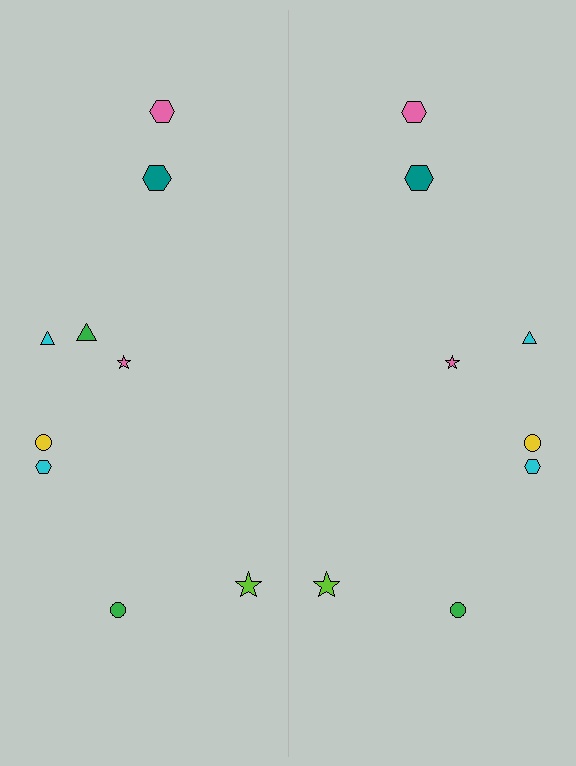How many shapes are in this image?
There are 17 shapes in this image.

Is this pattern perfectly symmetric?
No, the pattern is not perfectly symmetric. A green triangle is missing from the right side.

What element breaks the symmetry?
A green triangle is missing from the right side.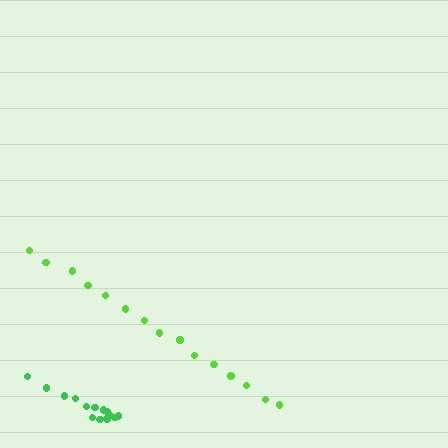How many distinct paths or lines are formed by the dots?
There are 2 distinct paths.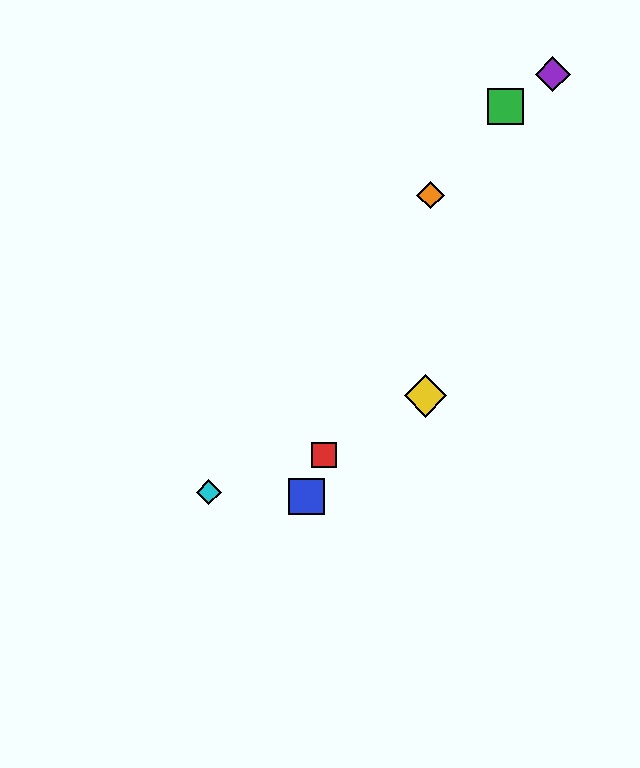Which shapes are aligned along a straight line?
The red square, the blue square, the orange diamond are aligned along a straight line.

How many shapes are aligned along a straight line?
3 shapes (the red square, the blue square, the orange diamond) are aligned along a straight line.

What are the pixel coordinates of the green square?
The green square is at (506, 107).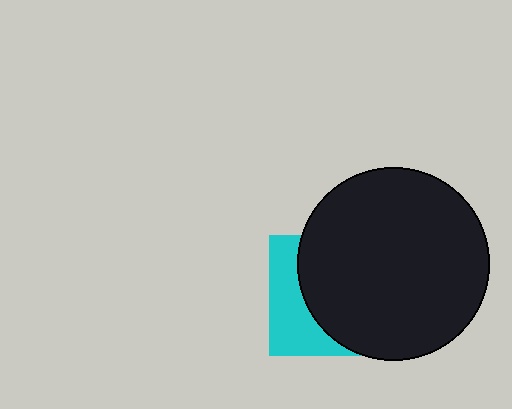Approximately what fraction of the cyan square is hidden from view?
Roughly 66% of the cyan square is hidden behind the black circle.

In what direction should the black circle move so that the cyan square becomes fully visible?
The black circle should move right. That is the shortest direction to clear the overlap and leave the cyan square fully visible.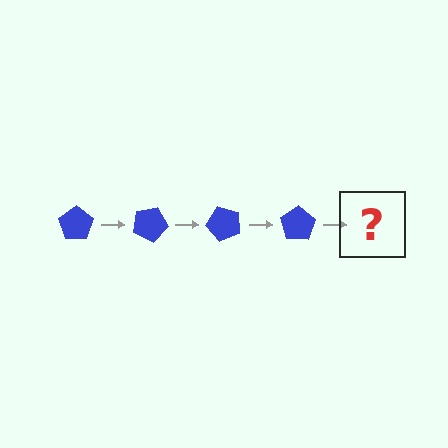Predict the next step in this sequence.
The next step is a blue pentagon rotated 100 degrees.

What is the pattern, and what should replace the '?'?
The pattern is that the pentagon rotates 25 degrees each step. The '?' should be a blue pentagon rotated 100 degrees.